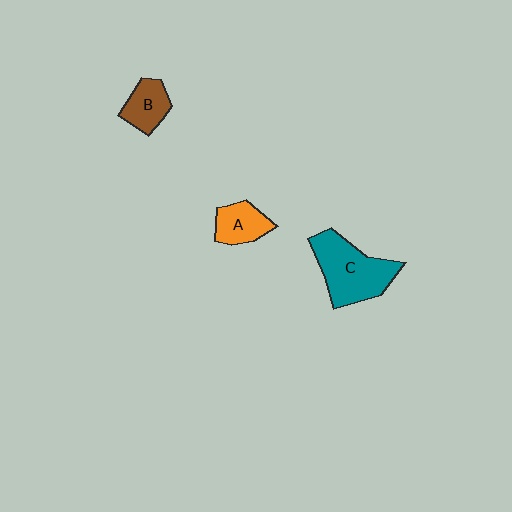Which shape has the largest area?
Shape C (teal).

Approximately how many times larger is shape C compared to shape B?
Approximately 2.1 times.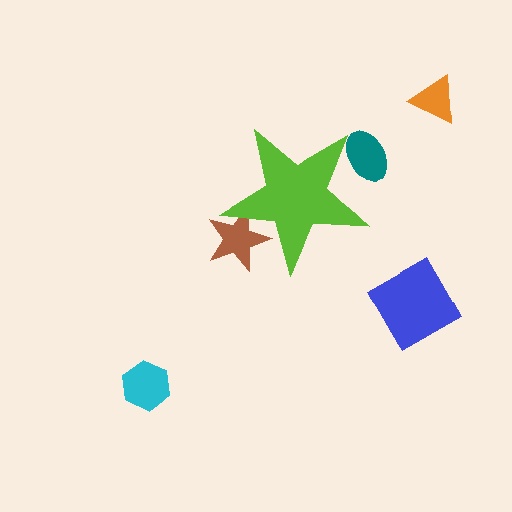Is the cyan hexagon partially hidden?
No, the cyan hexagon is fully visible.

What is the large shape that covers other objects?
A lime star.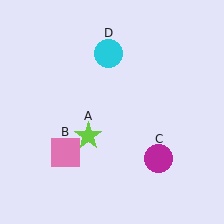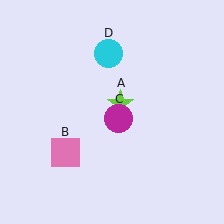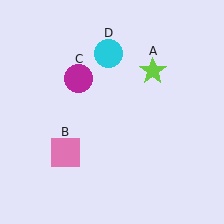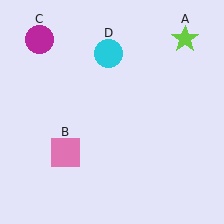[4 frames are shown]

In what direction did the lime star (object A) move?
The lime star (object A) moved up and to the right.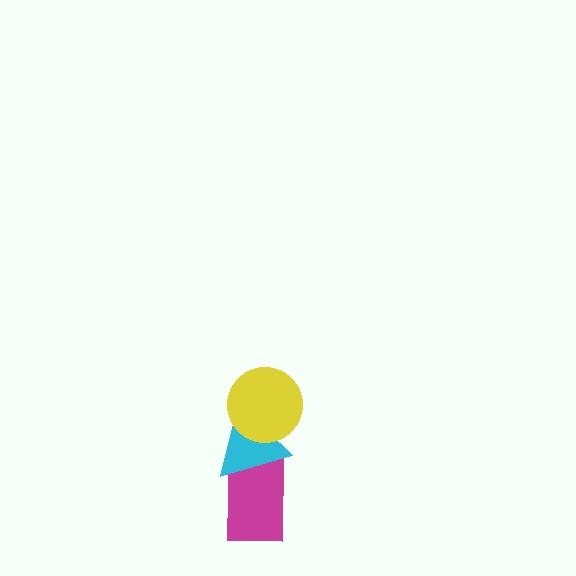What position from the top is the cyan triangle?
The cyan triangle is 2nd from the top.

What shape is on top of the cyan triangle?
The yellow circle is on top of the cyan triangle.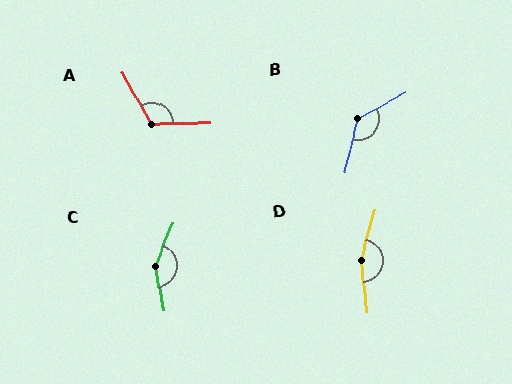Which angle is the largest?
D, at approximately 160 degrees.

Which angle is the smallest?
A, at approximately 119 degrees.